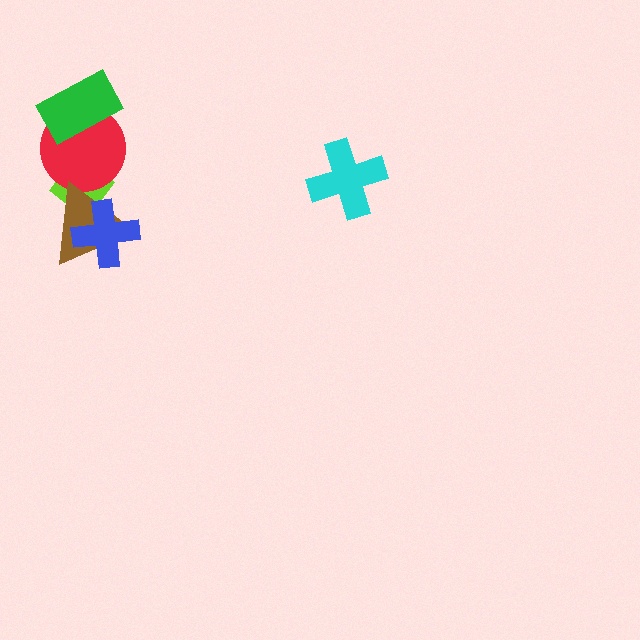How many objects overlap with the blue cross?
2 objects overlap with the blue cross.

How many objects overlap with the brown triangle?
3 objects overlap with the brown triangle.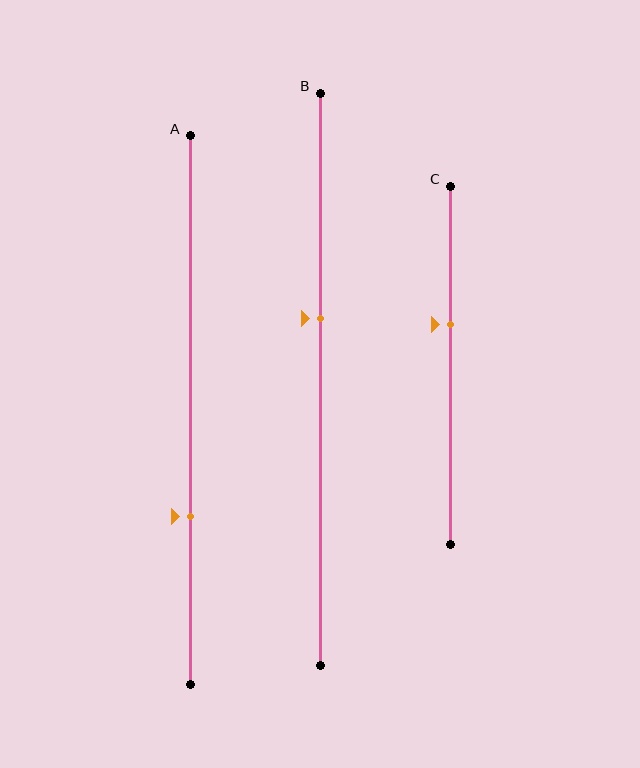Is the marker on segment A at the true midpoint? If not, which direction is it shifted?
No, the marker on segment A is shifted downward by about 19% of the segment length.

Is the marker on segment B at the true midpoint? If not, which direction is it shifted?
No, the marker on segment B is shifted upward by about 11% of the segment length.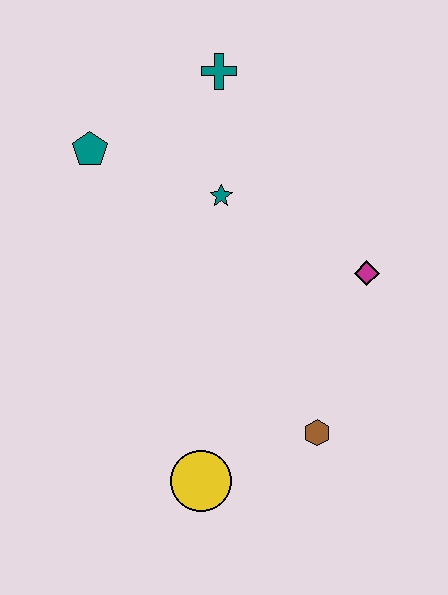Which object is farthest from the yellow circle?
The teal cross is farthest from the yellow circle.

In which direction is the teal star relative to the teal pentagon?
The teal star is to the right of the teal pentagon.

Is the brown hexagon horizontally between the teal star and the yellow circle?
No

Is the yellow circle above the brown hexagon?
No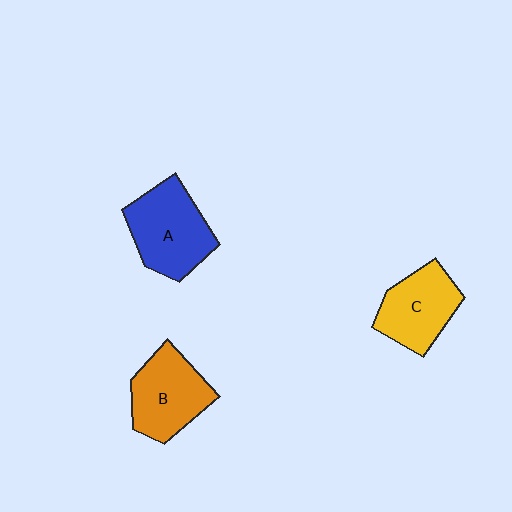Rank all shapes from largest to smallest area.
From largest to smallest: A (blue), B (orange), C (yellow).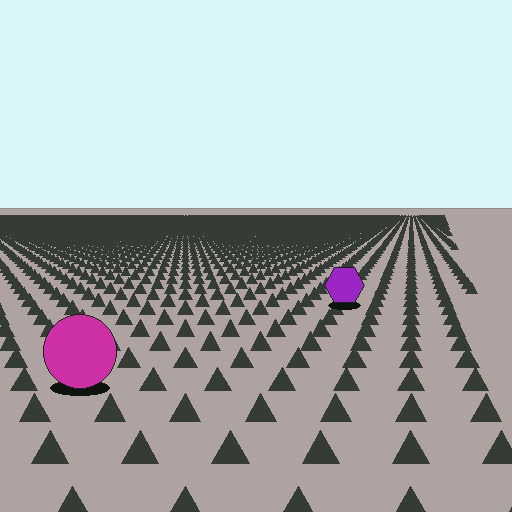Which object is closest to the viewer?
The magenta circle is closest. The texture marks near it are larger and more spread out.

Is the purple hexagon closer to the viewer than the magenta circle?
No. The magenta circle is closer — you can tell from the texture gradient: the ground texture is coarser near it.